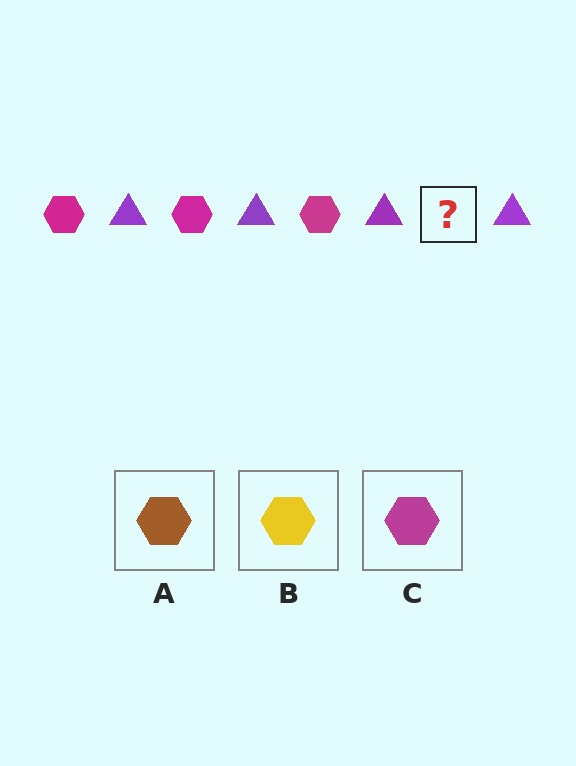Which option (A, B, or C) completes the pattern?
C.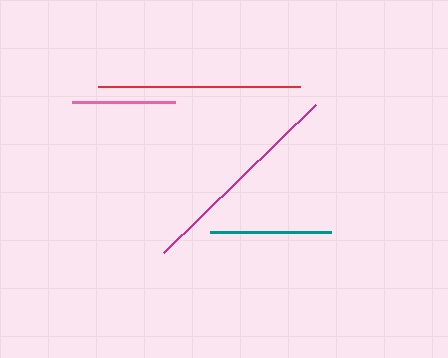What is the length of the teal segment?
The teal segment is approximately 122 pixels long.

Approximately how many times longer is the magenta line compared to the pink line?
The magenta line is approximately 2.1 times the length of the pink line.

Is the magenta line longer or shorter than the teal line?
The magenta line is longer than the teal line.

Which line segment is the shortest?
The pink line is the shortest at approximately 103 pixels.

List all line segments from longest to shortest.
From longest to shortest: magenta, red, teal, pink.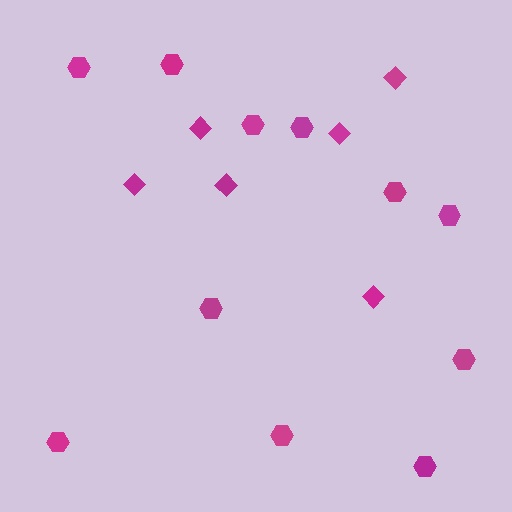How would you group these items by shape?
There are 2 groups: one group of diamonds (6) and one group of hexagons (11).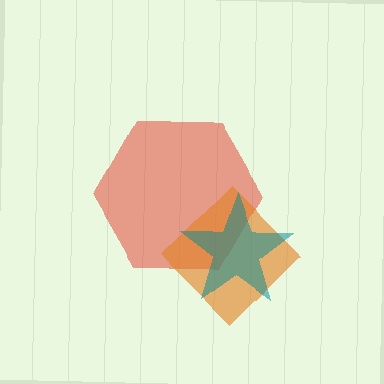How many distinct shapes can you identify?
There are 3 distinct shapes: a red hexagon, an orange diamond, a teal star.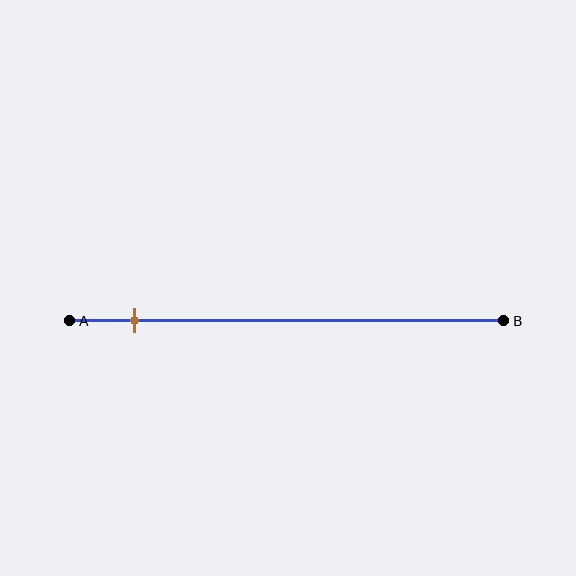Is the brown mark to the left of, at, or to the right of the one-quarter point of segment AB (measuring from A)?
The brown mark is to the left of the one-quarter point of segment AB.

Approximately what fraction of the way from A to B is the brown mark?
The brown mark is approximately 15% of the way from A to B.